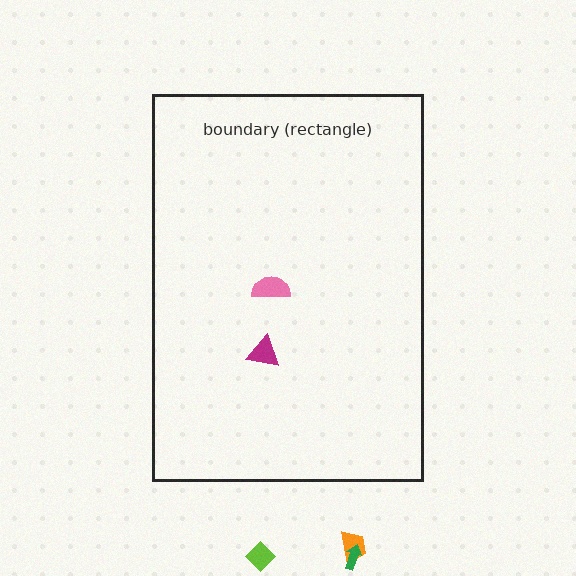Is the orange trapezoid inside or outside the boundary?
Outside.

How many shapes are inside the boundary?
2 inside, 3 outside.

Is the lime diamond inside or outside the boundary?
Outside.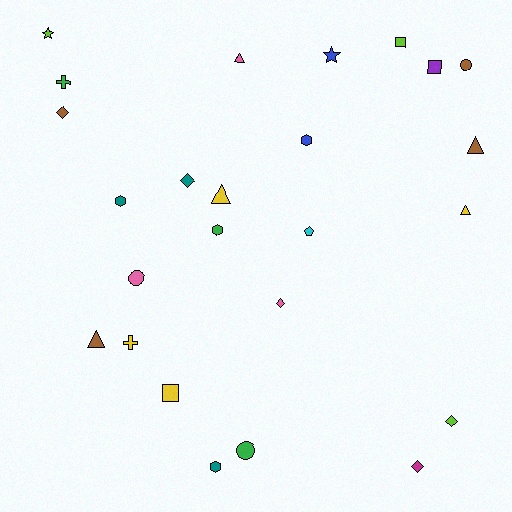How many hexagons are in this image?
There are 4 hexagons.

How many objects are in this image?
There are 25 objects.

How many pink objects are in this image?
There are 3 pink objects.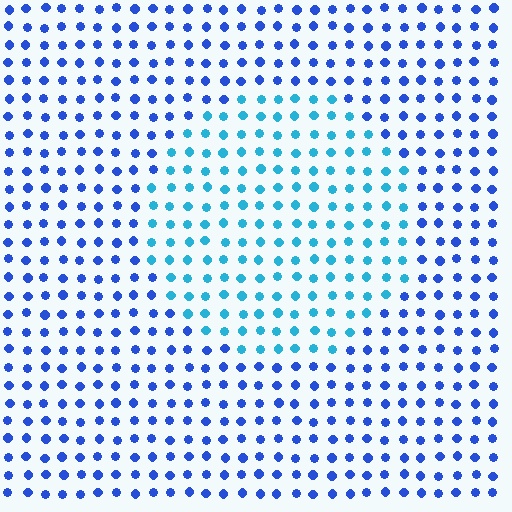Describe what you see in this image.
The image is filled with small blue elements in a uniform arrangement. A circle-shaped region is visible where the elements are tinted to a slightly different hue, forming a subtle color boundary.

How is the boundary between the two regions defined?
The boundary is defined purely by a slight shift in hue (about 35 degrees). Spacing, size, and orientation are identical on both sides.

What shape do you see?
I see a circle.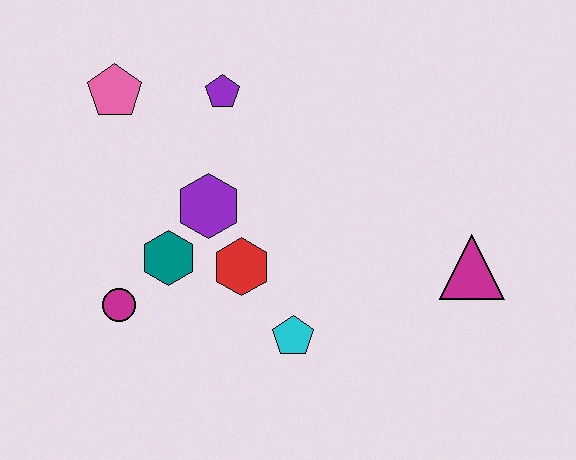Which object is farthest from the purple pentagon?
The magenta triangle is farthest from the purple pentagon.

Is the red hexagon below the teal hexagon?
Yes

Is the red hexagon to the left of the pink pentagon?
No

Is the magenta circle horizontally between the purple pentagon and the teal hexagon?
No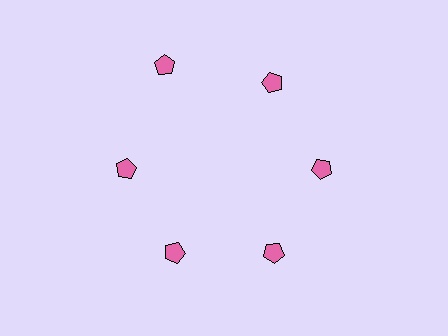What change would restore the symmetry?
The symmetry would be restored by moving it inward, back onto the ring so that all 6 pentagons sit at equal angles and equal distance from the center.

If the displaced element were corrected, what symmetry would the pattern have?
It would have 6-fold rotational symmetry — the pattern would map onto itself every 60 degrees.